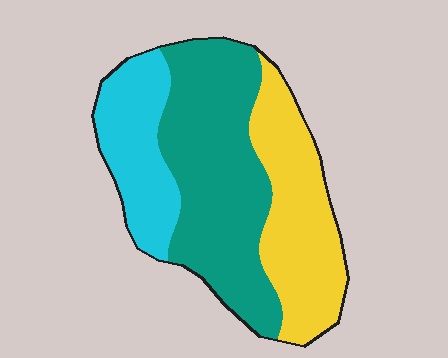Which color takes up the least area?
Cyan, at roughly 20%.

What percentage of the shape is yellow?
Yellow takes up between a sixth and a third of the shape.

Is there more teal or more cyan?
Teal.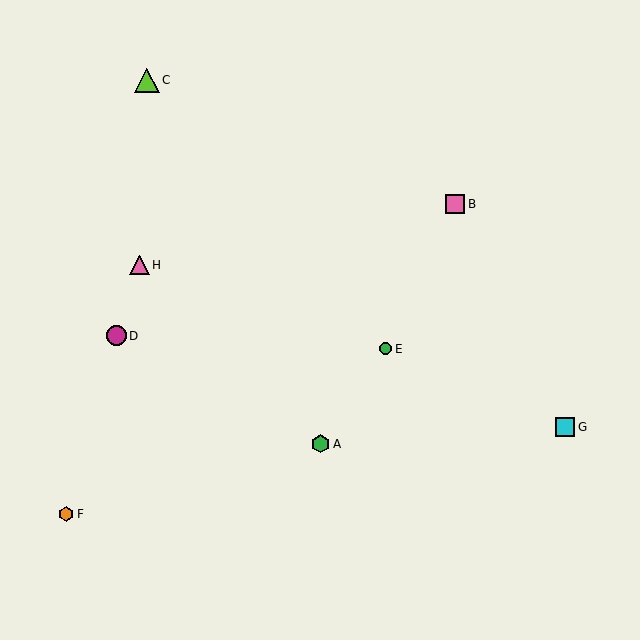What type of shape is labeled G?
Shape G is a cyan square.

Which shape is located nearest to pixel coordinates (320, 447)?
The green hexagon (labeled A) at (321, 444) is nearest to that location.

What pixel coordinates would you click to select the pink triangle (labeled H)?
Click at (139, 265) to select the pink triangle H.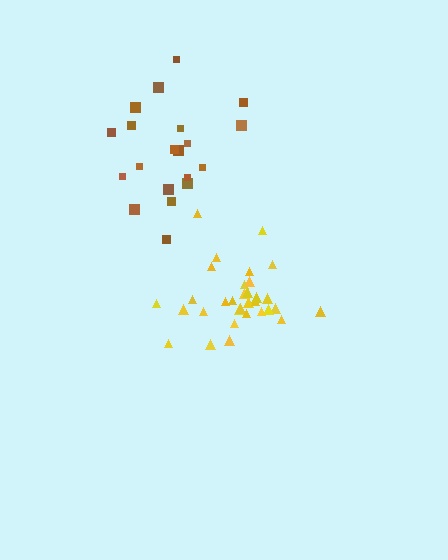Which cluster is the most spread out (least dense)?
Brown.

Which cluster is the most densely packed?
Yellow.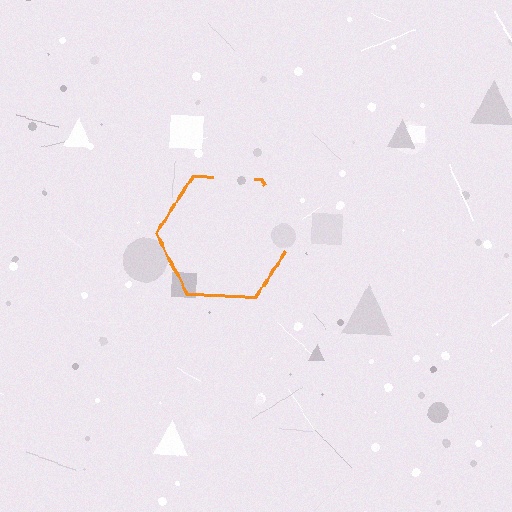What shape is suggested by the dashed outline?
The dashed outline suggests a hexagon.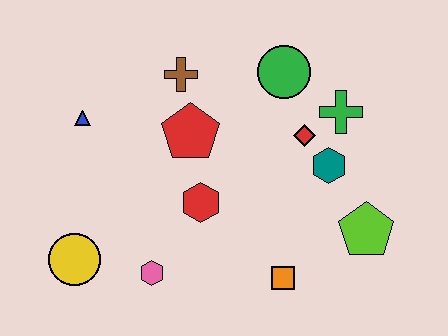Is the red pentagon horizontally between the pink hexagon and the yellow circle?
No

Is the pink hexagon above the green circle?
No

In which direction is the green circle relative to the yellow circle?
The green circle is to the right of the yellow circle.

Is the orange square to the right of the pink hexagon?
Yes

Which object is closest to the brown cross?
The red pentagon is closest to the brown cross.